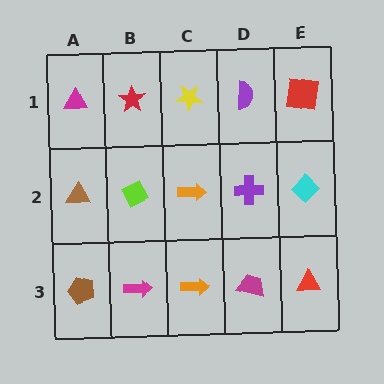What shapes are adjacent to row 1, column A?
A brown triangle (row 2, column A), a red star (row 1, column B).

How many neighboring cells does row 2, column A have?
3.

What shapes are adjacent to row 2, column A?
A magenta triangle (row 1, column A), a brown pentagon (row 3, column A), a lime diamond (row 2, column B).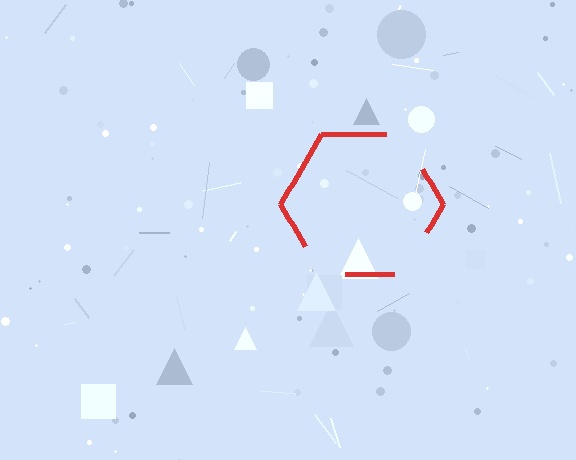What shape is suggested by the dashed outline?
The dashed outline suggests a hexagon.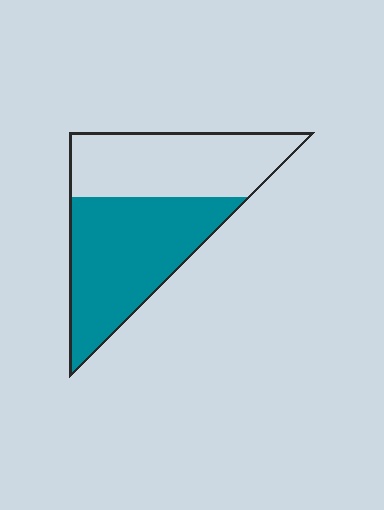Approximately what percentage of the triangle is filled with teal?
Approximately 55%.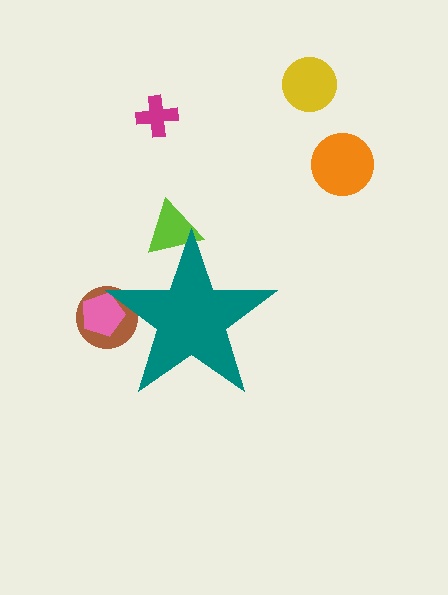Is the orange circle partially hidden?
No, the orange circle is fully visible.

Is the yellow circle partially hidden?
No, the yellow circle is fully visible.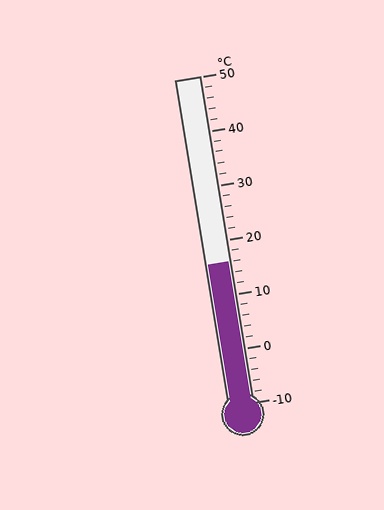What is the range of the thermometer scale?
The thermometer scale ranges from -10°C to 50°C.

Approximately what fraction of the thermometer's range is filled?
The thermometer is filled to approximately 45% of its range.